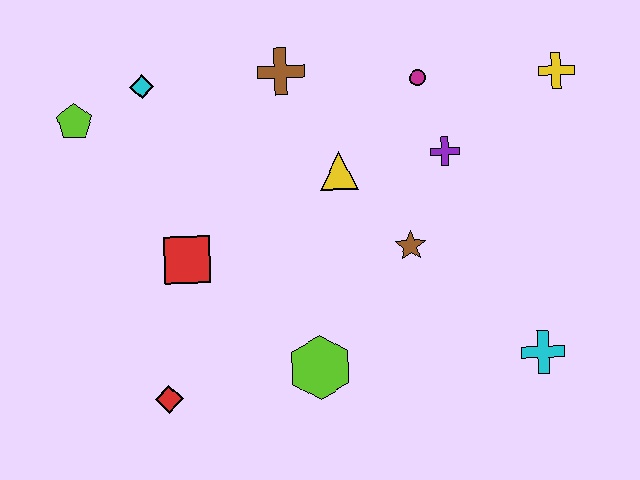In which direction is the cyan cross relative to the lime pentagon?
The cyan cross is to the right of the lime pentagon.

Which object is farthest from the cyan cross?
The lime pentagon is farthest from the cyan cross.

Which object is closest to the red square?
The red diamond is closest to the red square.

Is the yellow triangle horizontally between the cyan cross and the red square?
Yes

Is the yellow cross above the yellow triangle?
Yes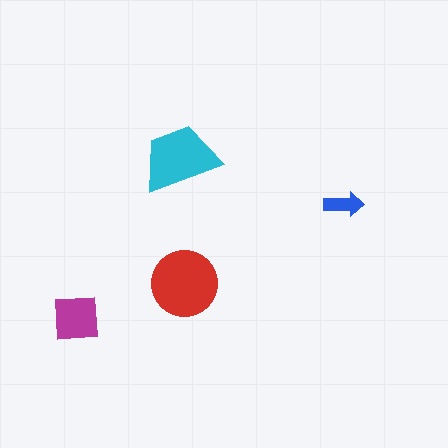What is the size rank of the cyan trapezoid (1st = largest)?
2nd.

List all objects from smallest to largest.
The blue arrow, the magenta square, the cyan trapezoid, the red circle.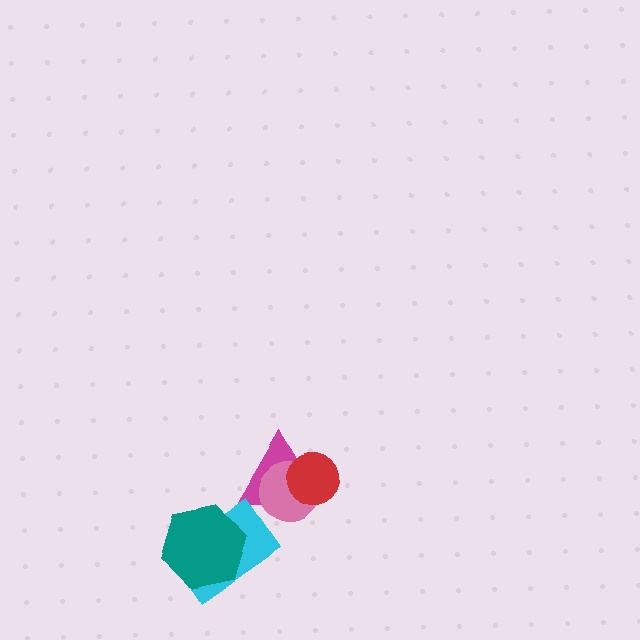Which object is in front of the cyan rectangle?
The teal hexagon is in front of the cyan rectangle.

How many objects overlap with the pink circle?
2 objects overlap with the pink circle.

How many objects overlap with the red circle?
2 objects overlap with the red circle.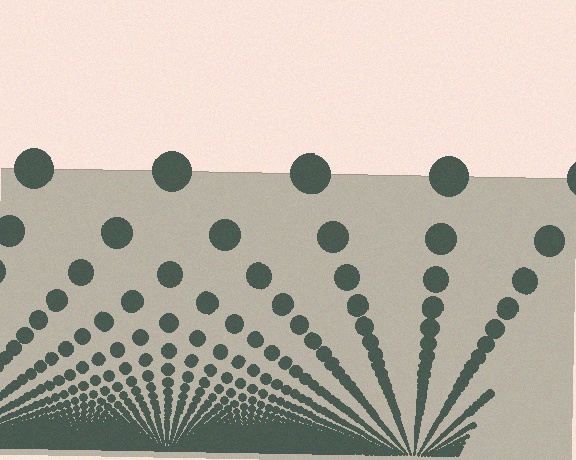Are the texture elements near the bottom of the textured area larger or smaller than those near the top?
Smaller. The gradient is inverted — elements near the bottom are smaller and denser.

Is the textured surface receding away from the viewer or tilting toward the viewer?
The surface appears to tilt toward the viewer. Texture elements get larger and sparser toward the top.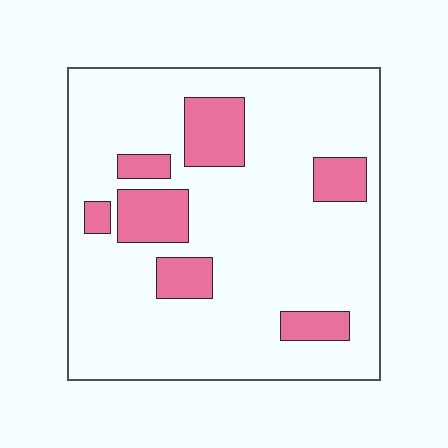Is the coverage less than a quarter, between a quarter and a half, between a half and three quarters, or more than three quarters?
Less than a quarter.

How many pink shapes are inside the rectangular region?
7.